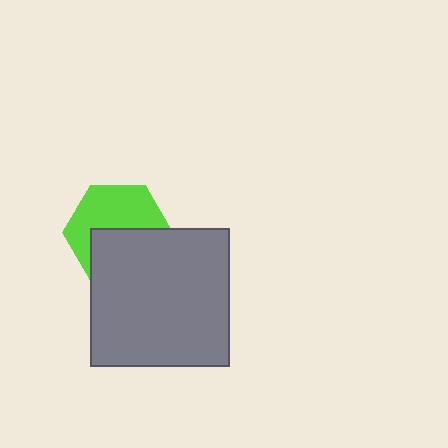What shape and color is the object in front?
The object in front is a gray square.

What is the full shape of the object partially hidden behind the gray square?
The partially hidden object is a lime hexagon.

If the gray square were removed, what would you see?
You would see the complete lime hexagon.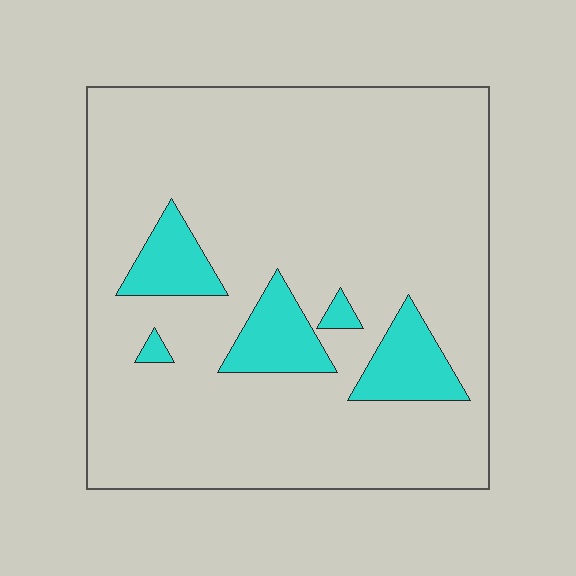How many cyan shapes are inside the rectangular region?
5.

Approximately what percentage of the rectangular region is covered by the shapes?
Approximately 15%.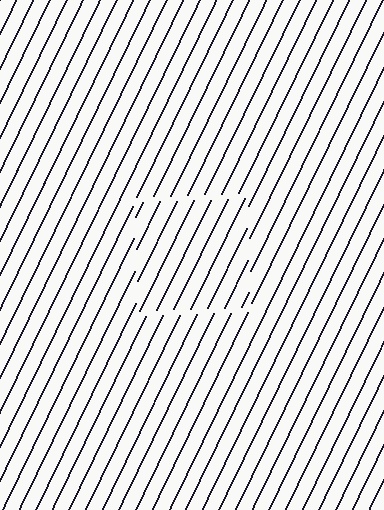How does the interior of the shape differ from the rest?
The interior of the shape contains the same grating, shifted by half a period — the contour is defined by the phase discontinuity where line-ends from the inner and outer gratings abut.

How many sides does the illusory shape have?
4 sides — the line-ends trace a square.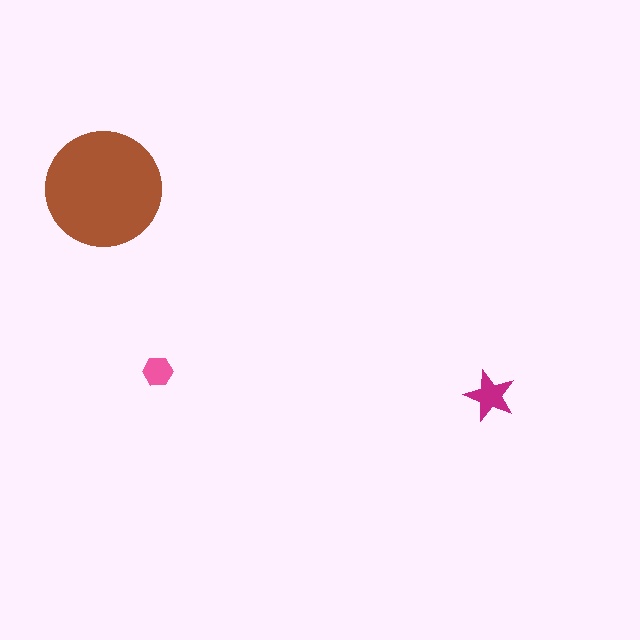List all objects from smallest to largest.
The pink hexagon, the magenta star, the brown circle.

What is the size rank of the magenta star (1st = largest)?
2nd.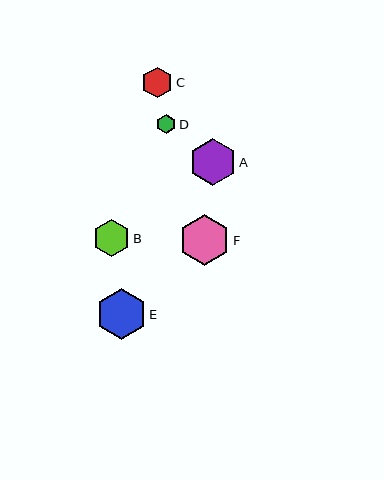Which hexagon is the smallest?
Hexagon D is the smallest with a size of approximately 19 pixels.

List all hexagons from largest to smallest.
From largest to smallest: E, F, A, B, C, D.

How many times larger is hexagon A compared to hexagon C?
Hexagon A is approximately 1.5 times the size of hexagon C.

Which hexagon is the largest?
Hexagon E is the largest with a size of approximately 51 pixels.